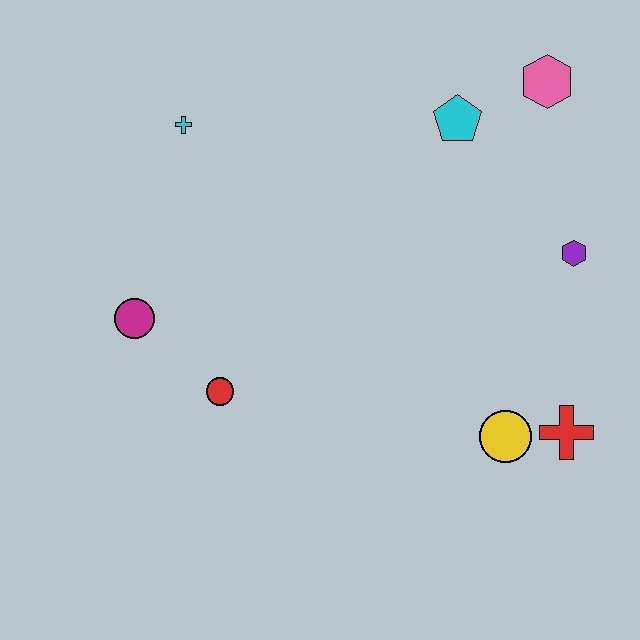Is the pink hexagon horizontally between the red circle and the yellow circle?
No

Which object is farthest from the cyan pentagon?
The magenta circle is farthest from the cyan pentagon.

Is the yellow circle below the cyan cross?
Yes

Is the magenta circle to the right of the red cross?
No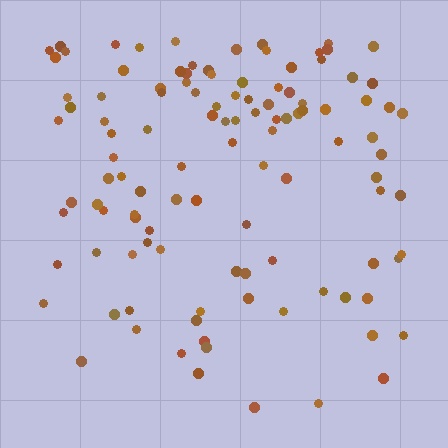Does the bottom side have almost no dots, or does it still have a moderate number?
Still a moderate number, just noticeably fewer than the top.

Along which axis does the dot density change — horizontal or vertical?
Vertical.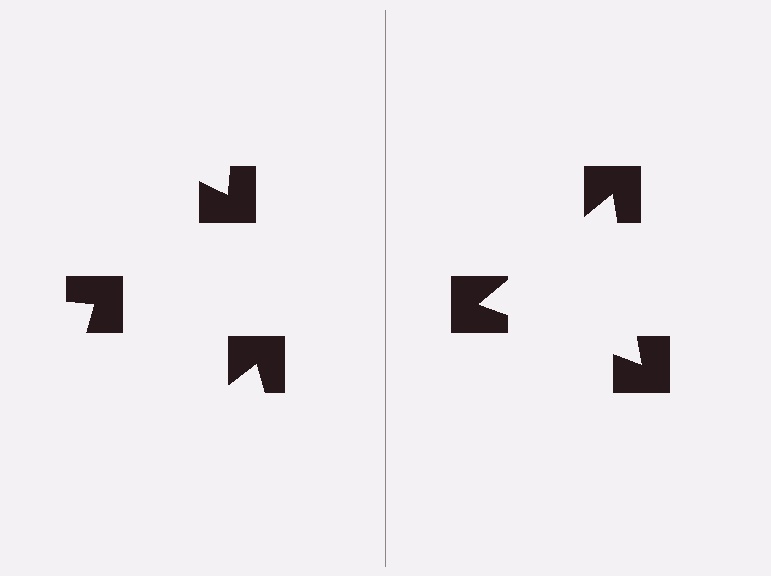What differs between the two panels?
The notched squares are positioned identically on both sides; only the wedge orientations differ. On the right they align to a triangle; on the left they are misaligned.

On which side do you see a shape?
An illusory triangle appears on the right side. On the left side the wedge cuts are rotated, so no coherent shape forms.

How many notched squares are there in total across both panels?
6 — 3 on each side.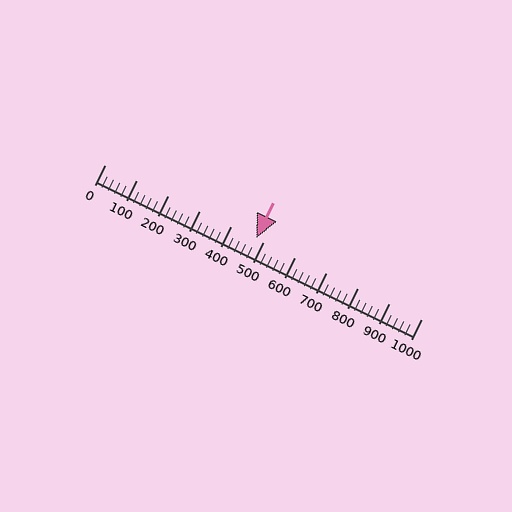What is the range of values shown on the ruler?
The ruler shows values from 0 to 1000.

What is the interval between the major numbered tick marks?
The major tick marks are spaced 100 units apart.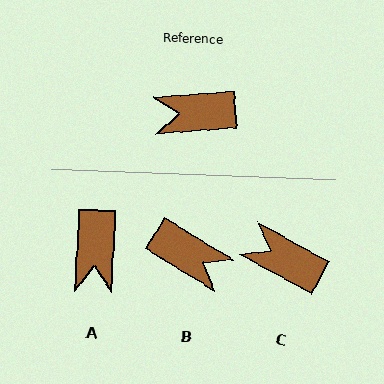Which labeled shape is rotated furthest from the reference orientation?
B, about 145 degrees away.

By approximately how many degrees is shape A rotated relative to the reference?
Approximately 83 degrees counter-clockwise.